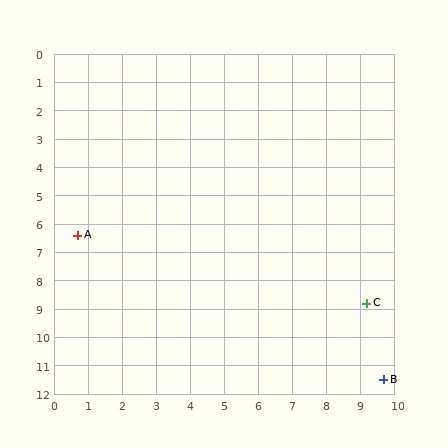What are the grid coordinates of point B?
Point B is at approximately (9.7, 11.5).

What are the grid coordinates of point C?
Point C is at approximately (9.2, 8.8).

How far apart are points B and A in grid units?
Points B and A are about 10.3 grid units apart.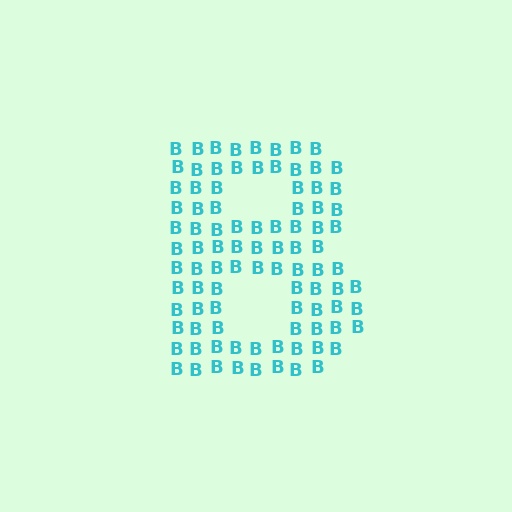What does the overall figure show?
The overall figure shows the letter B.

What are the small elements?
The small elements are letter B's.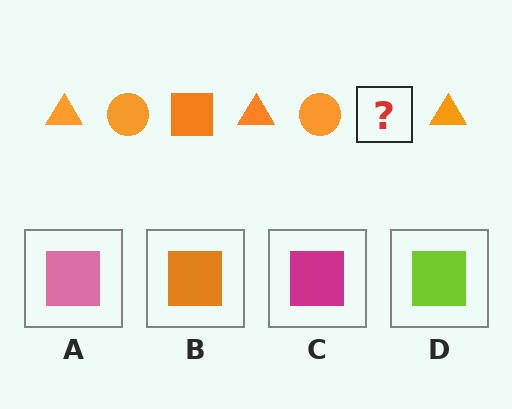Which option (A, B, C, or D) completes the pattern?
B.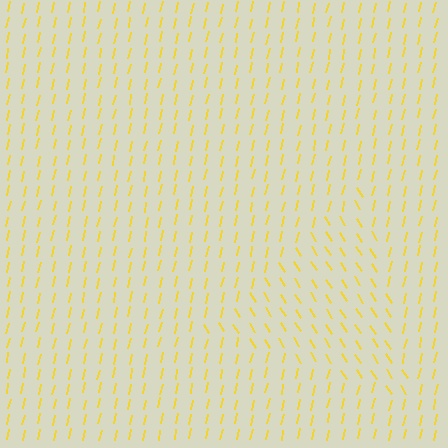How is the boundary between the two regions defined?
The boundary is defined purely by a change in line orientation (approximately 45 degrees difference). All lines are the same color and thickness.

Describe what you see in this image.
The image is filled with small yellow line segments. A triangle region in the image has lines oriented differently from the surrounding lines, creating a visible texture boundary.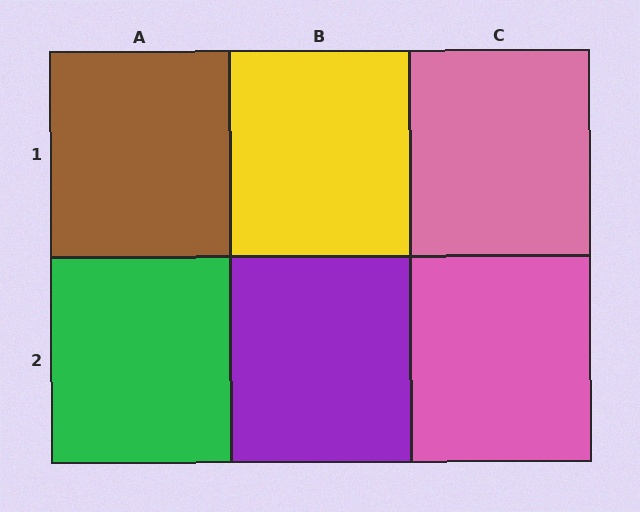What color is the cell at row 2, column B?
Purple.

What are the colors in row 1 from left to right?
Brown, yellow, pink.